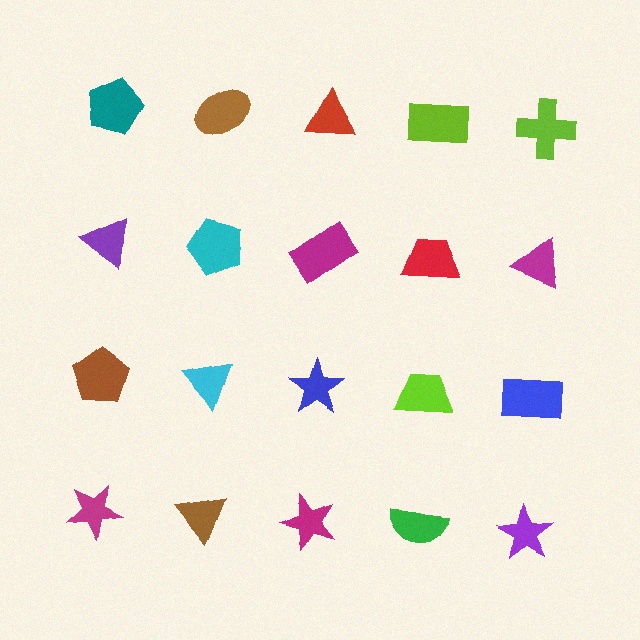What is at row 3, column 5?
A blue rectangle.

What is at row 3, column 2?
A cyan triangle.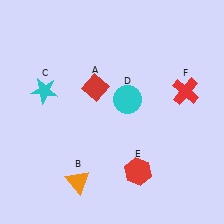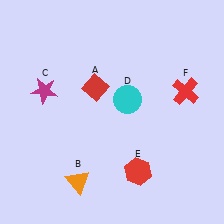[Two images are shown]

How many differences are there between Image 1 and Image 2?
There is 1 difference between the two images.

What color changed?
The star (C) changed from cyan in Image 1 to magenta in Image 2.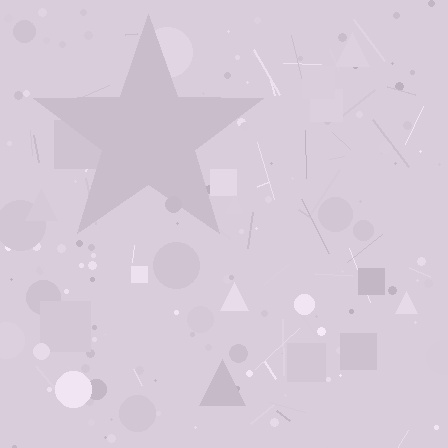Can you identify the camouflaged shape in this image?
The camouflaged shape is a star.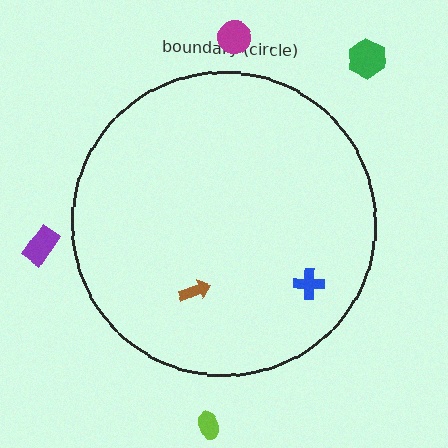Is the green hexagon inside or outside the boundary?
Outside.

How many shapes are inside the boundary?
2 inside, 4 outside.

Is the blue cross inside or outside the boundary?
Inside.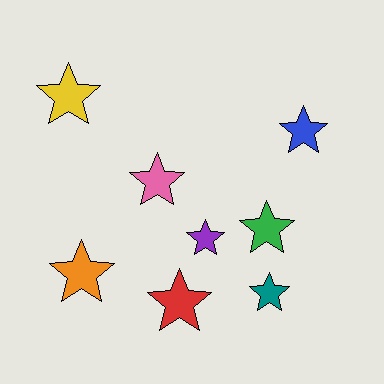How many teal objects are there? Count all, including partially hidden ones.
There is 1 teal object.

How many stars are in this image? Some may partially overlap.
There are 8 stars.